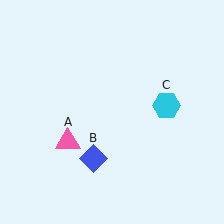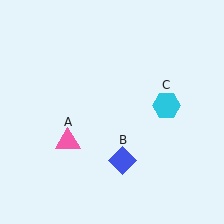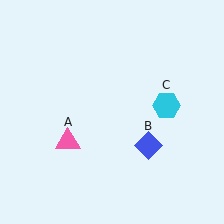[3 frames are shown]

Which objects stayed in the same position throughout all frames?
Pink triangle (object A) and cyan hexagon (object C) remained stationary.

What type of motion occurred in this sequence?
The blue diamond (object B) rotated counterclockwise around the center of the scene.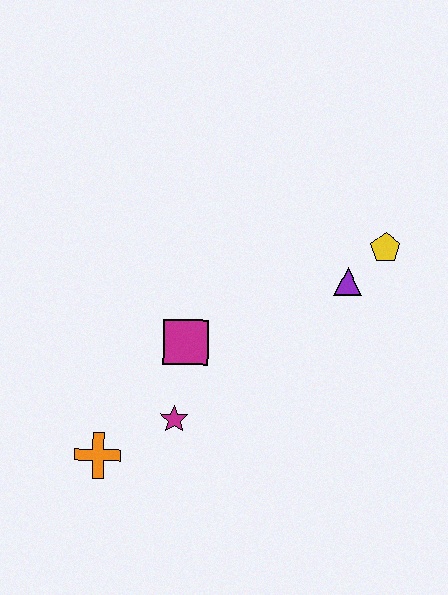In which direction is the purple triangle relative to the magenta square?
The purple triangle is to the right of the magenta square.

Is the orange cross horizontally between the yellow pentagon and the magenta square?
No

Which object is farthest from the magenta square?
The yellow pentagon is farthest from the magenta square.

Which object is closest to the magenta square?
The magenta star is closest to the magenta square.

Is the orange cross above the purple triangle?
No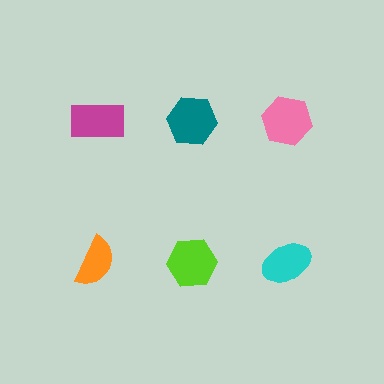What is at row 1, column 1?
A magenta rectangle.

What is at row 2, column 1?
An orange semicircle.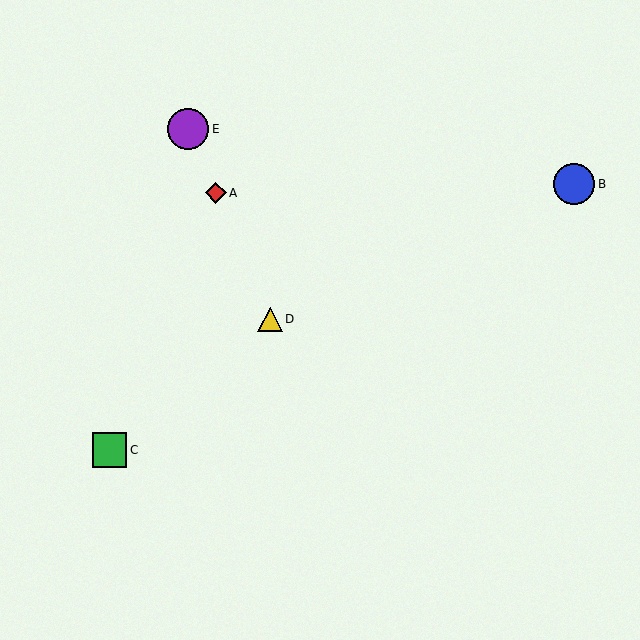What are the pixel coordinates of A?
Object A is at (216, 193).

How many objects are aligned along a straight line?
3 objects (A, D, E) are aligned along a straight line.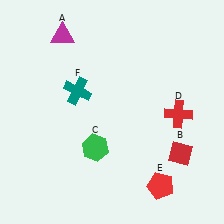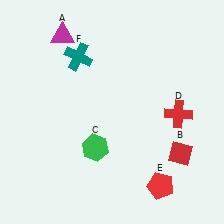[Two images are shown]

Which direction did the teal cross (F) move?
The teal cross (F) moved up.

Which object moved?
The teal cross (F) moved up.